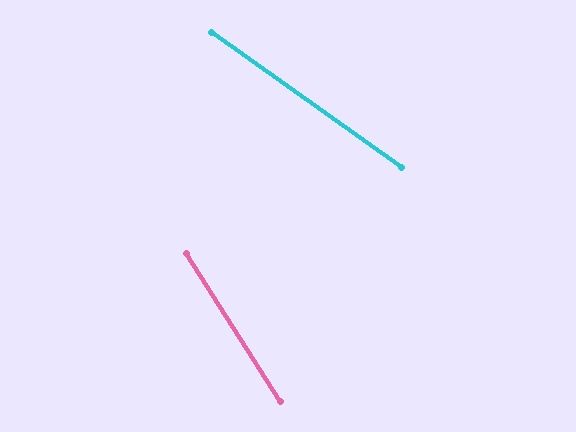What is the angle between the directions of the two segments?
Approximately 22 degrees.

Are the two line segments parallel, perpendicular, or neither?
Neither parallel nor perpendicular — they differ by about 22°.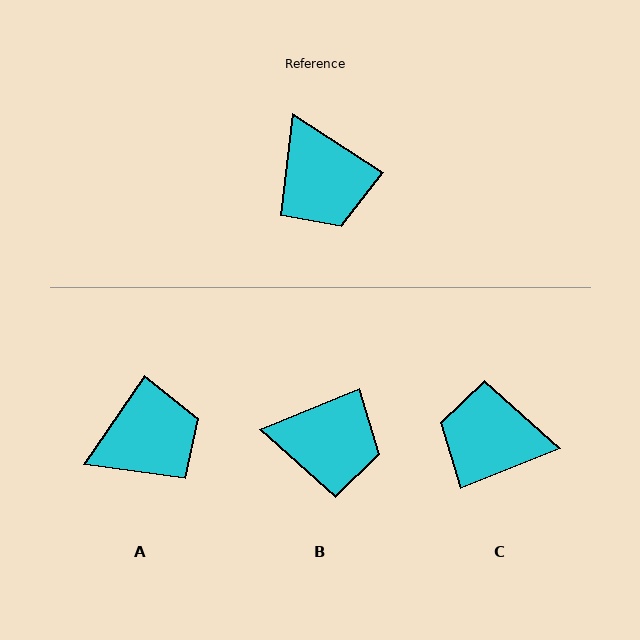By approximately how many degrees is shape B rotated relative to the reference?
Approximately 55 degrees counter-clockwise.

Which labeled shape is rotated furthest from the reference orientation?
C, about 125 degrees away.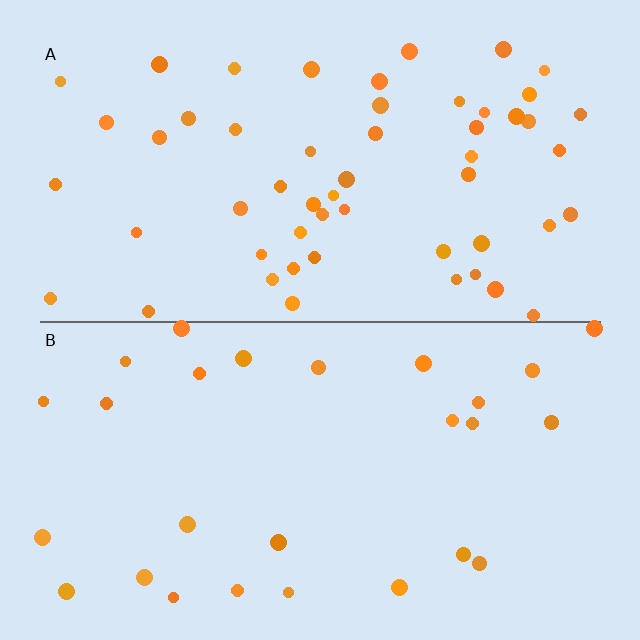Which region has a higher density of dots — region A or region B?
A (the top).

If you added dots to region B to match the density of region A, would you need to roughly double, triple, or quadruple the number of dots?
Approximately double.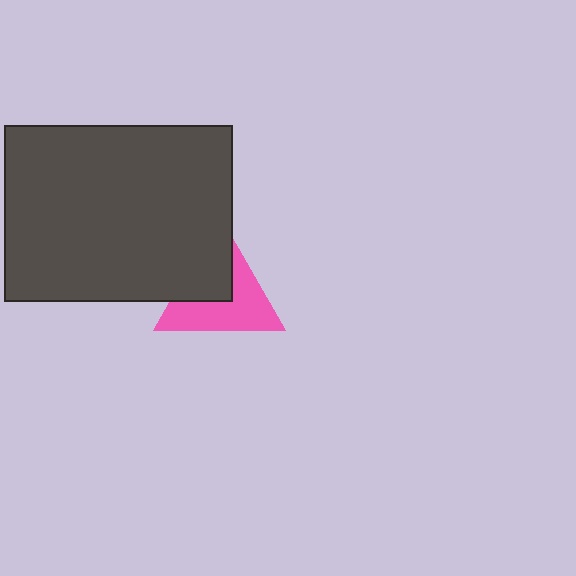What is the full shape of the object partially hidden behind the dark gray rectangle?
The partially hidden object is a pink triangle.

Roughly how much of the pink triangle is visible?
About half of it is visible (roughly 59%).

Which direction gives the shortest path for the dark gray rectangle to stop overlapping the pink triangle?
Moving toward the upper-left gives the shortest separation.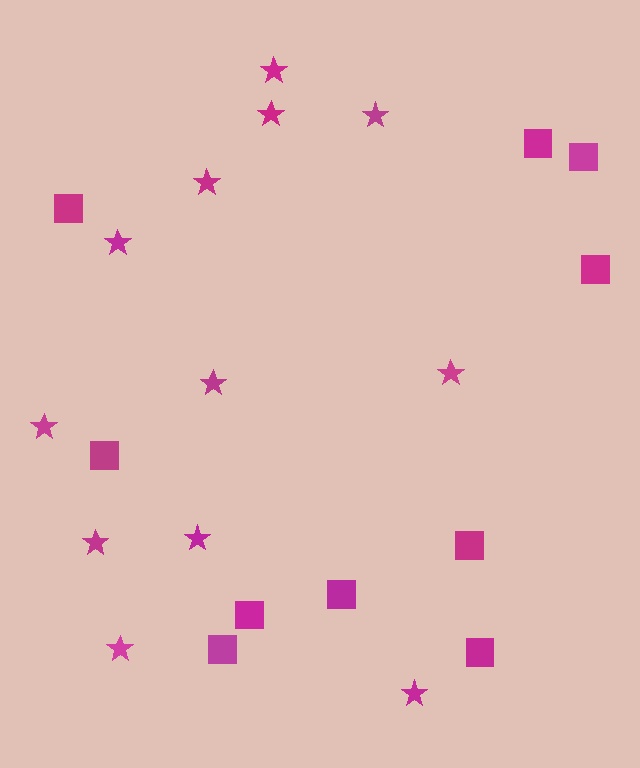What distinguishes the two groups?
There are 2 groups: one group of stars (12) and one group of squares (10).